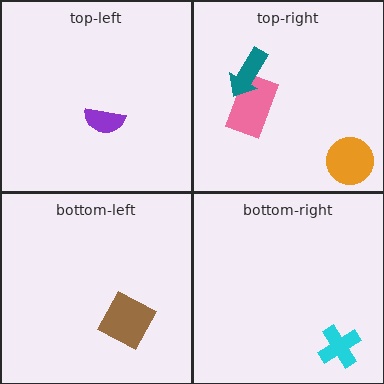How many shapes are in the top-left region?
1.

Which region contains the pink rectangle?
The top-right region.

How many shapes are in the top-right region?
3.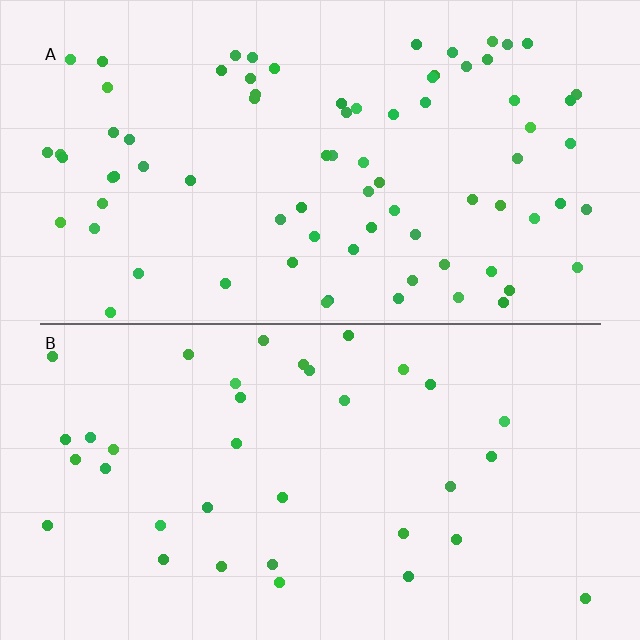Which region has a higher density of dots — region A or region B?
A (the top).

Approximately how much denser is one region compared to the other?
Approximately 2.2× — region A over region B.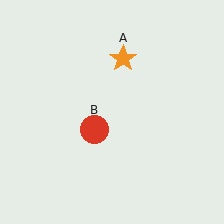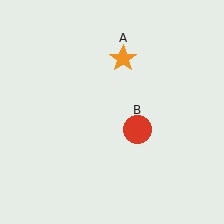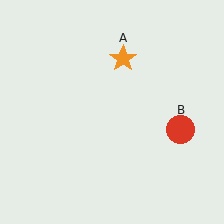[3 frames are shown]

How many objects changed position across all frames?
1 object changed position: red circle (object B).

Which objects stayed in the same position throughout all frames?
Orange star (object A) remained stationary.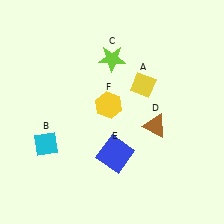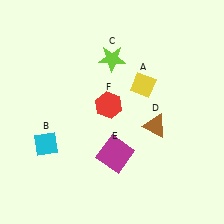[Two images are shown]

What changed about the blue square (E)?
In Image 1, E is blue. In Image 2, it changed to magenta.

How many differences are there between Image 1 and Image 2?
There are 2 differences between the two images.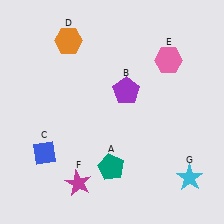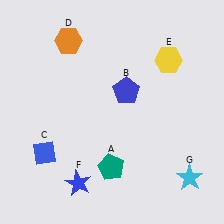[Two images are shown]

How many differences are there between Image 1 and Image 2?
There are 3 differences between the two images.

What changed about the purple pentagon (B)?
In Image 1, B is purple. In Image 2, it changed to blue.